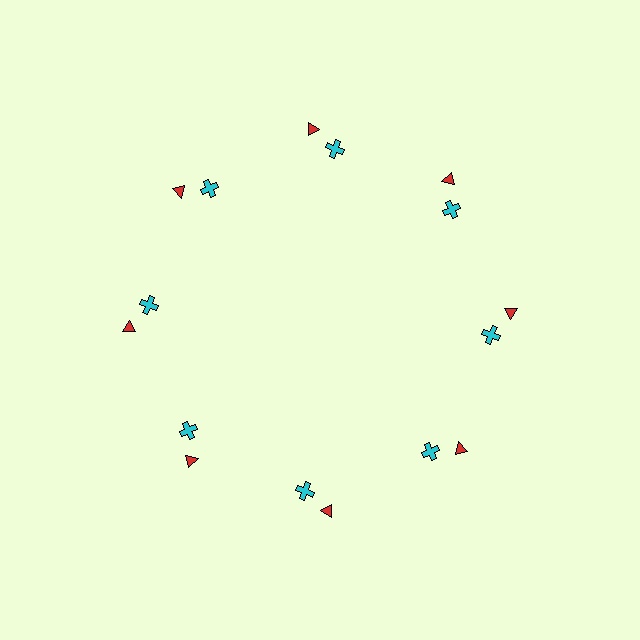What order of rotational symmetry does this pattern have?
This pattern has 8-fold rotational symmetry.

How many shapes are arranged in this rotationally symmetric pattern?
There are 16 shapes, arranged in 8 groups of 2.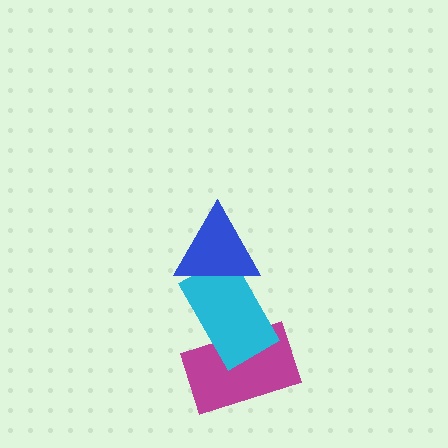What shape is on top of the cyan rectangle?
The blue triangle is on top of the cyan rectangle.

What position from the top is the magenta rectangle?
The magenta rectangle is 3rd from the top.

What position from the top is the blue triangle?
The blue triangle is 1st from the top.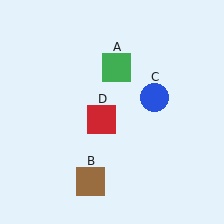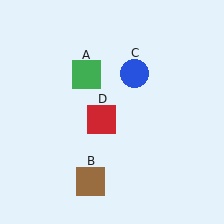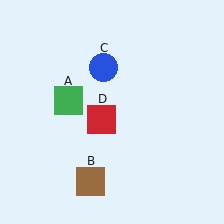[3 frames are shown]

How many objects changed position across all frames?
2 objects changed position: green square (object A), blue circle (object C).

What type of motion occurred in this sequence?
The green square (object A), blue circle (object C) rotated counterclockwise around the center of the scene.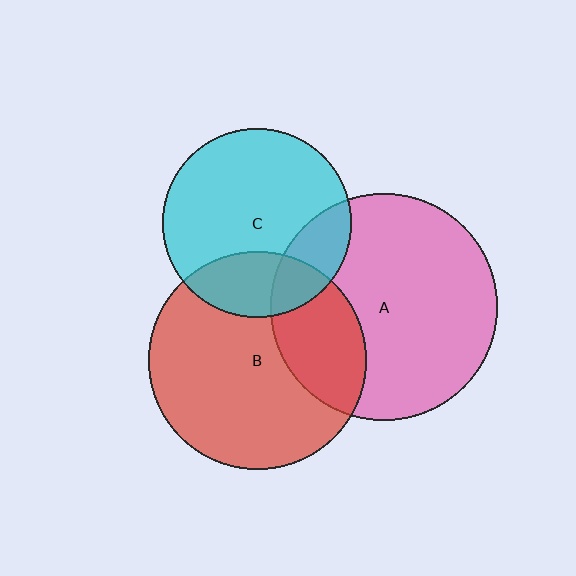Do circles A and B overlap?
Yes.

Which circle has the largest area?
Circle A (pink).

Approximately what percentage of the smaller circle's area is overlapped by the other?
Approximately 30%.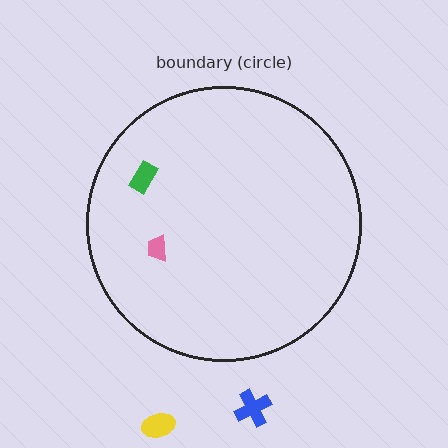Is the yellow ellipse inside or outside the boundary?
Outside.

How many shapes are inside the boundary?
2 inside, 2 outside.